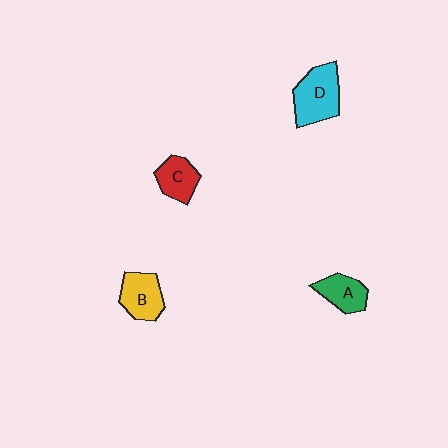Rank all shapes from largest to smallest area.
From largest to smallest: D (cyan), B (yellow), A (green), C (red).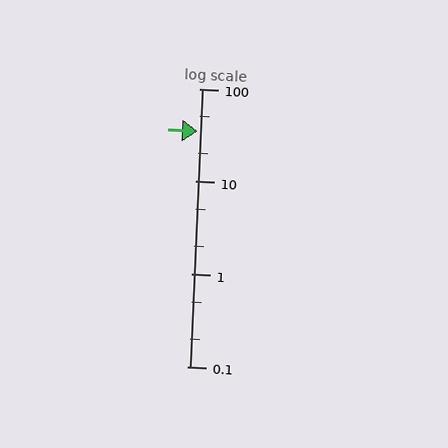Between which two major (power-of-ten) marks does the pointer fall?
The pointer is between 10 and 100.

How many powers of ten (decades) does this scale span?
The scale spans 3 decades, from 0.1 to 100.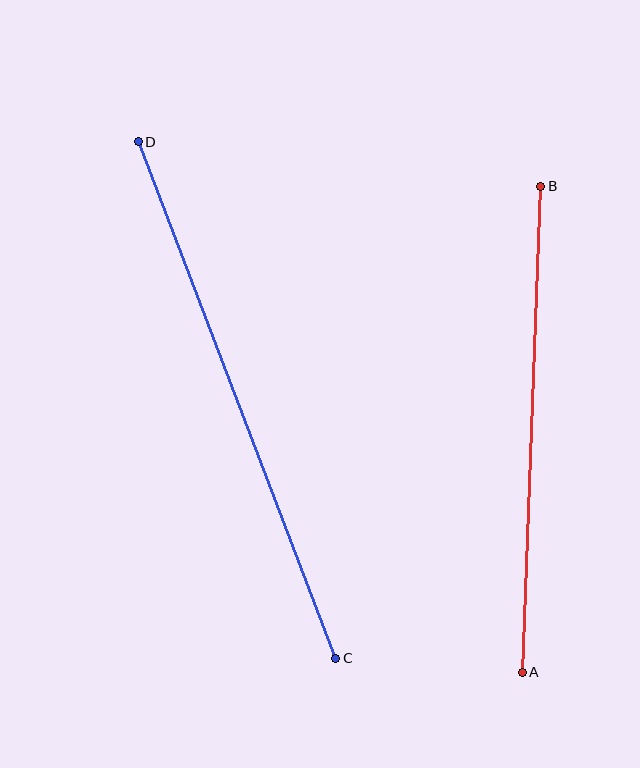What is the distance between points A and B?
The distance is approximately 486 pixels.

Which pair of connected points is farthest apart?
Points C and D are farthest apart.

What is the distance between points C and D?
The distance is approximately 553 pixels.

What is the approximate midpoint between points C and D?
The midpoint is at approximately (237, 400) pixels.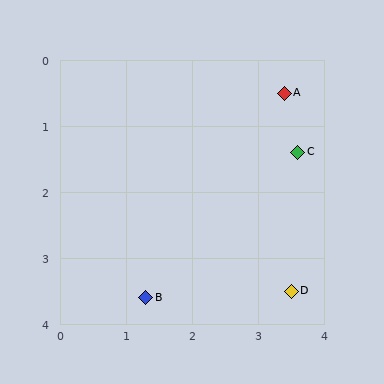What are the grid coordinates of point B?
Point B is at approximately (1.3, 3.6).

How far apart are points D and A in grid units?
Points D and A are about 3.0 grid units apart.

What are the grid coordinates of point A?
Point A is at approximately (3.4, 0.5).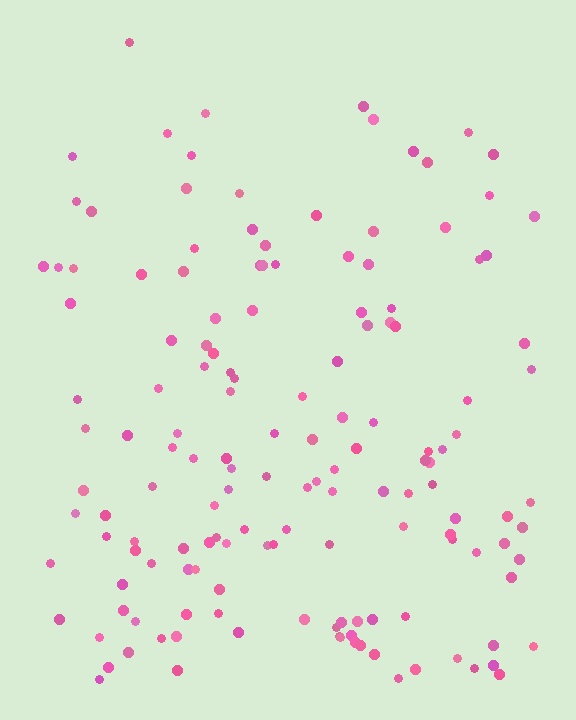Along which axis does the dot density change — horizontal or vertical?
Vertical.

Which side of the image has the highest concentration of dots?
The bottom.